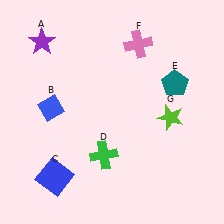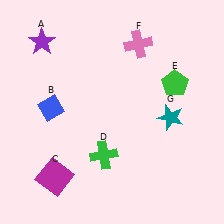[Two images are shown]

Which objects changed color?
C changed from blue to magenta. E changed from teal to green. G changed from lime to teal.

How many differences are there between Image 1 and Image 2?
There are 3 differences between the two images.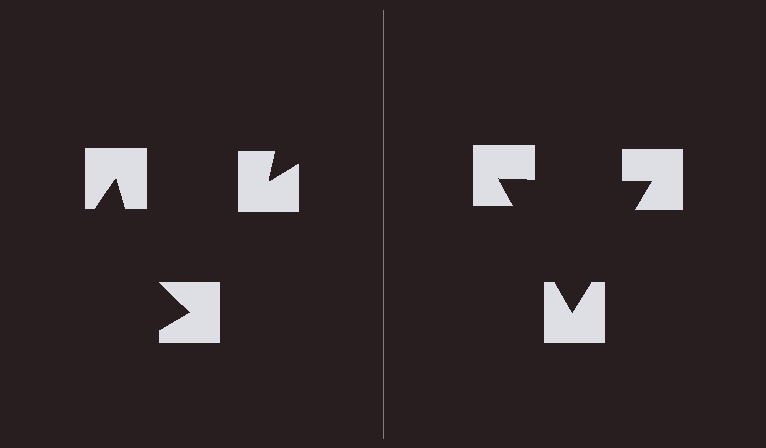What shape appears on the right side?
An illusory triangle.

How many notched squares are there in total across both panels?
6 — 3 on each side.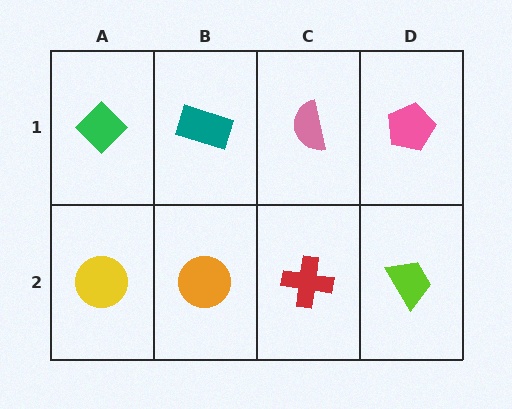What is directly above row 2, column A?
A green diamond.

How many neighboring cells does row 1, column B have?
3.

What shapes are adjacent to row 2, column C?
A pink semicircle (row 1, column C), an orange circle (row 2, column B), a lime trapezoid (row 2, column D).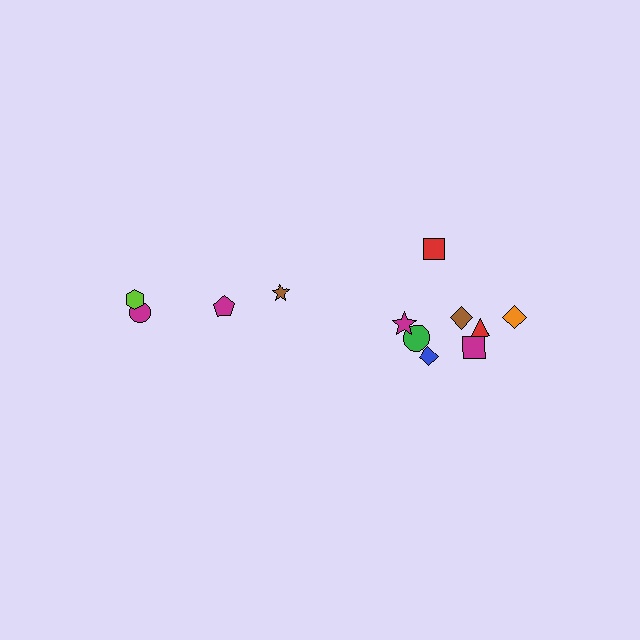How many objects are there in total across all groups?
There are 12 objects.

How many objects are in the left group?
There are 4 objects.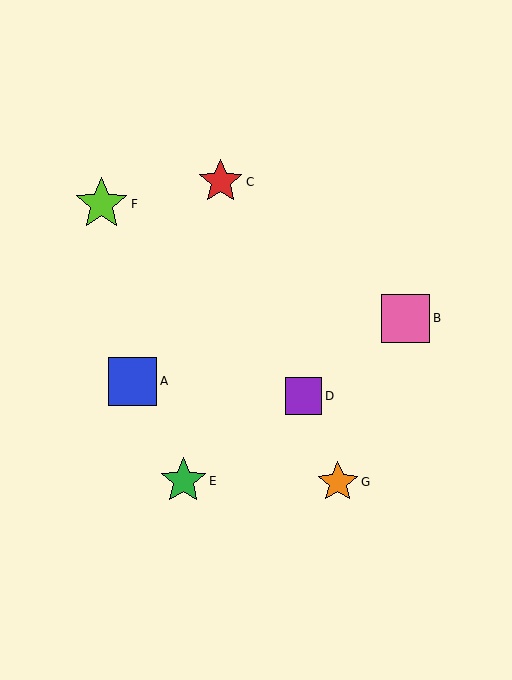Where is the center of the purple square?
The center of the purple square is at (303, 396).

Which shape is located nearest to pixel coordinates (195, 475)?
The green star (labeled E) at (183, 481) is nearest to that location.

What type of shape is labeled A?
Shape A is a blue square.